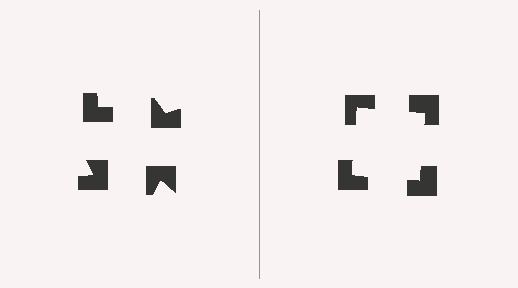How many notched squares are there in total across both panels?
8 — 4 on each side.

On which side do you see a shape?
An illusory square appears on the right side. On the left side the wedge cuts are rotated, so no coherent shape forms.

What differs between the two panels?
The notched squares are positioned identically on both sides; only the wedge orientations differ. On the right they align to a square; on the left they are misaligned.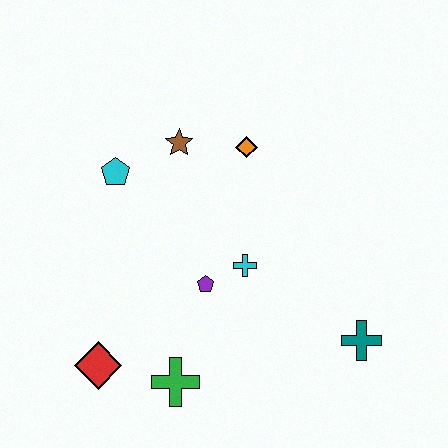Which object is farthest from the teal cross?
The cyan pentagon is farthest from the teal cross.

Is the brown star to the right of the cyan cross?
No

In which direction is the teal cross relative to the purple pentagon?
The teal cross is to the right of the purple pentagon.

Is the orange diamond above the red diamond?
Yes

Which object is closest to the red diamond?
The green cross is closest to the red diamond.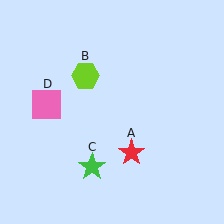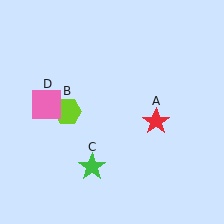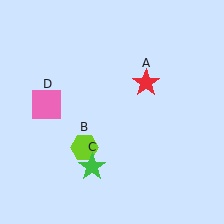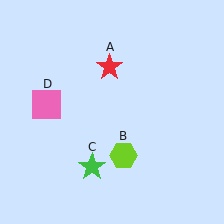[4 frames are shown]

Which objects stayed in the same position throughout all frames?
Green star (object C) and pink square (object D) remained stationary.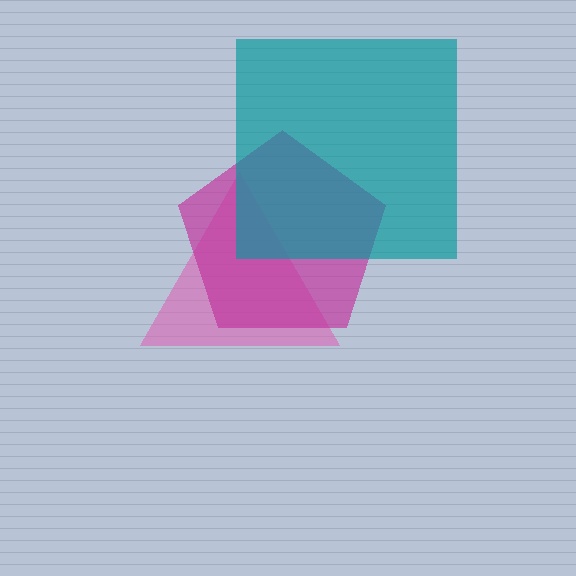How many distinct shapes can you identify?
There are 3 distinct shapes: a pink triangle, a magenta pentagon, a teal square.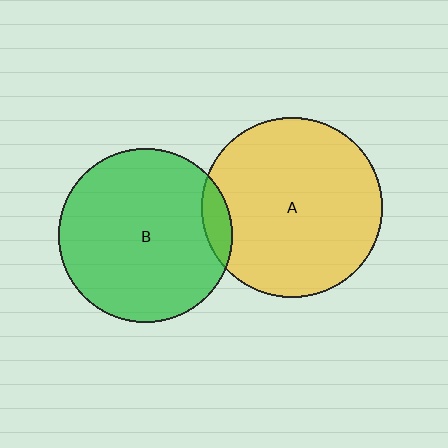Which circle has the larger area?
Circle A (yellow).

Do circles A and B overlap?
Yes.